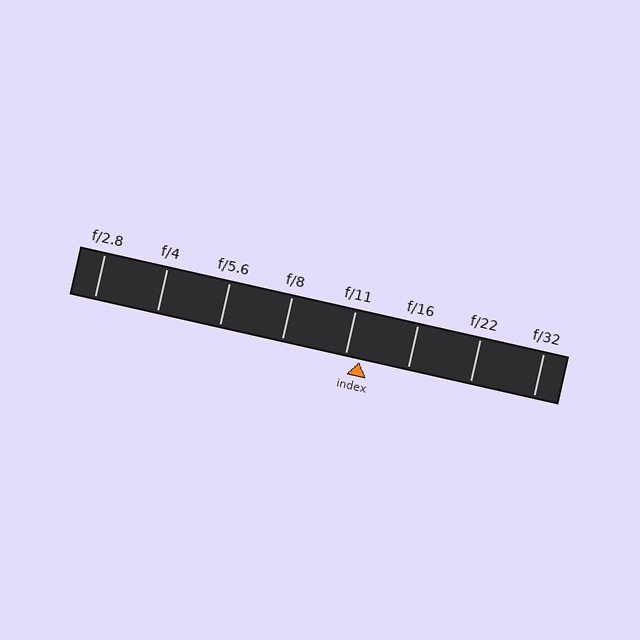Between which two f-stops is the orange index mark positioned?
The index mark is between f/11 and f/16.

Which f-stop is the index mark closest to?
The index mark is closest to f/11.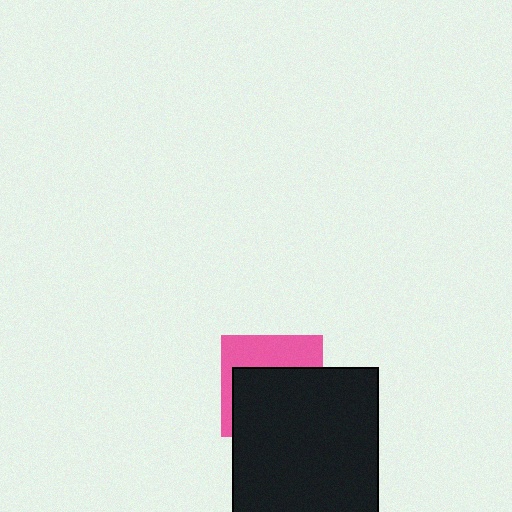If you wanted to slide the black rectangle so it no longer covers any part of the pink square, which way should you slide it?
Slide it down — that is the most direct way to separate the two shapes.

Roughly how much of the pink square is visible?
A small part of it is visible (roughly 38%).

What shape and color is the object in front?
The object in front is a black rectangle.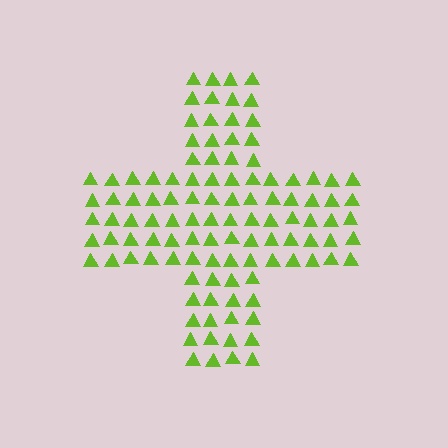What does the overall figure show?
The overall figure shows a cross.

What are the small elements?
The small elements are triangles.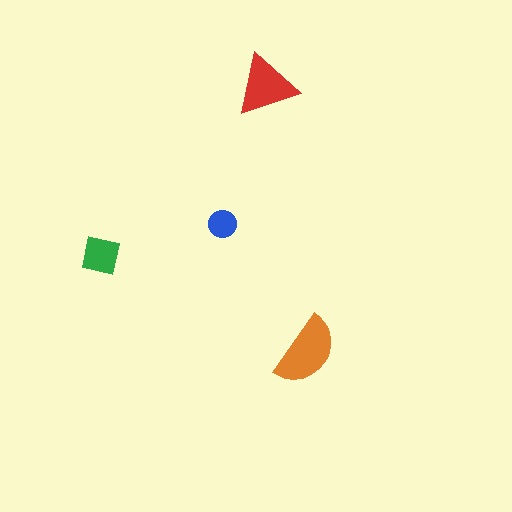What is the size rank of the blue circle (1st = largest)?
4th.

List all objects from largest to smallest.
The orange semicircle, the red triangle, the green square, the blue circle.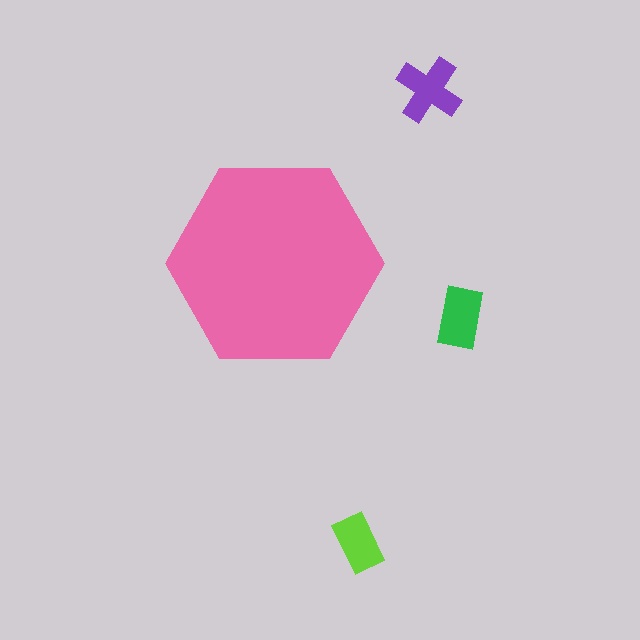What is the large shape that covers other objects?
A pink hexagon.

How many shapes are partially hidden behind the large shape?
0 shapes are partially hidden.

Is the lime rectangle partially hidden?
No, the lime rectangle is fully visible.